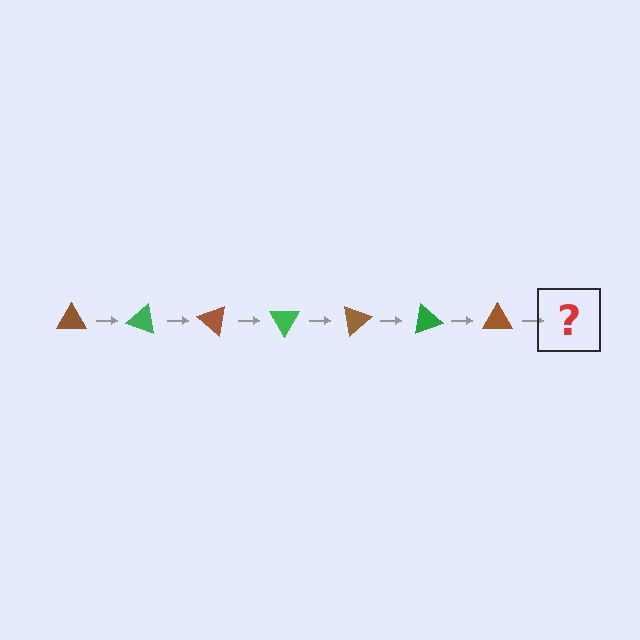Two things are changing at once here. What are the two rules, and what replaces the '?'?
The two rules are that it rotates 20 degrees each step and the color cycles through brown and green. The '?' should be a green triangle, rotated 140 degrees from the start.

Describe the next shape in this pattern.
It should be a green triangle, rotated 140 degrees from the start.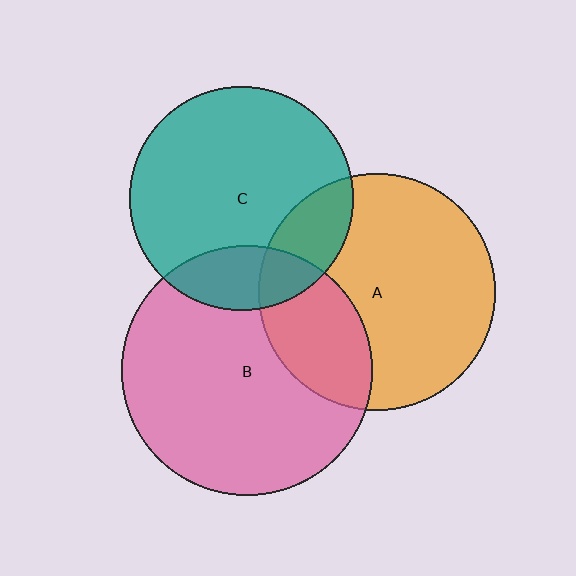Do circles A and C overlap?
Yes.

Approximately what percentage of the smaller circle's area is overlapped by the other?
Approximately 20%.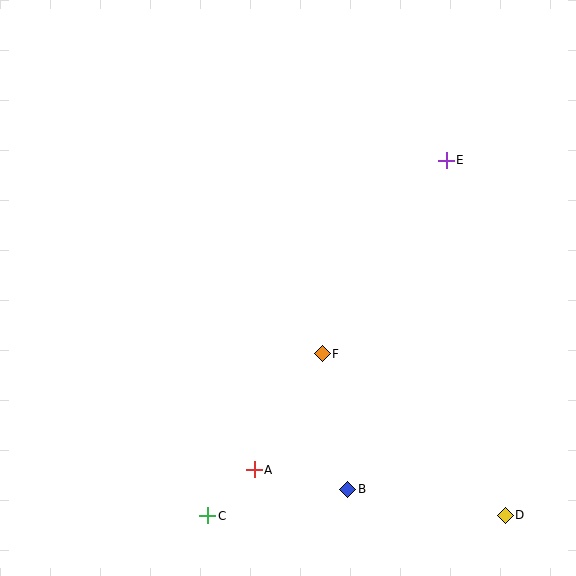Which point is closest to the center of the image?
Point F at (322, 354) is closest to the center.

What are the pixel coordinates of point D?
Point D is at (505, 515).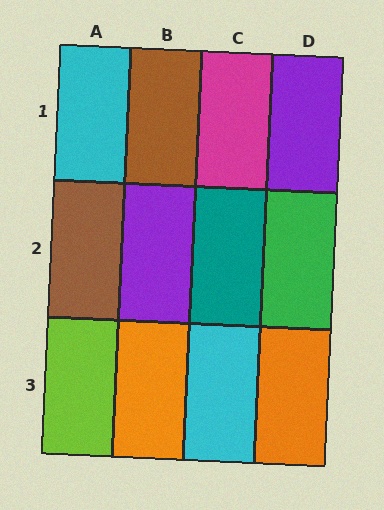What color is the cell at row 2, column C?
Teal.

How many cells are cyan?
2 cells are cyan.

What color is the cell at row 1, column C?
Magenta.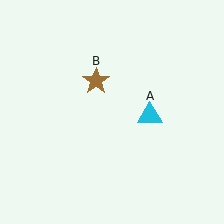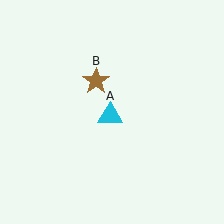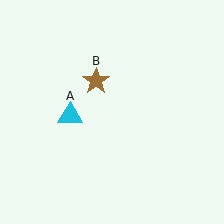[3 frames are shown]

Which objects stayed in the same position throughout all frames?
Brown star (object B) remained stationary.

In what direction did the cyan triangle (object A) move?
The cyan triangle (object A) moved left.